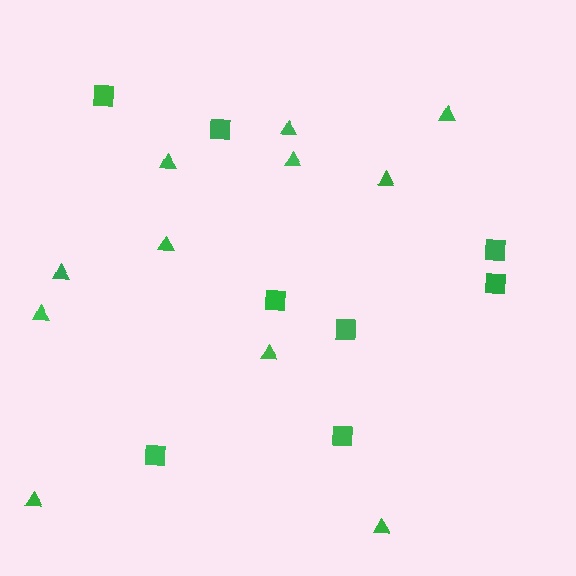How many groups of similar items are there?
There are 2 groups: one group of squares (8) and one group of triangles (11).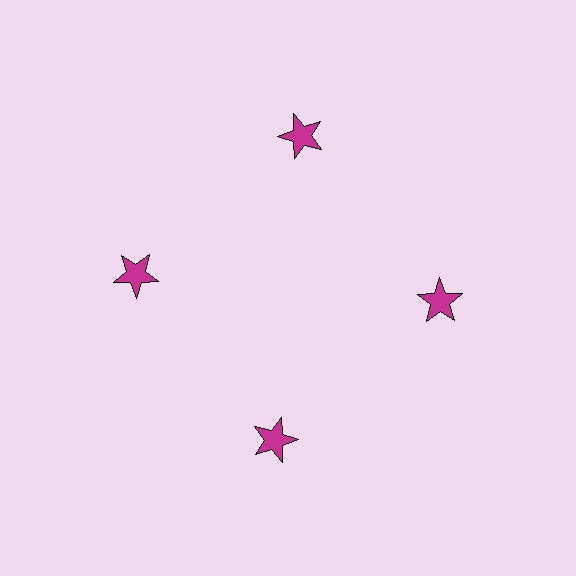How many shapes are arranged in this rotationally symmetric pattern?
There are 4 shapes, arranged in 4 groups of 1.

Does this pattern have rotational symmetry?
Yes, this pattern has 4-fold rotational symmetry. It looks the same after rotating 90 degrees around the center.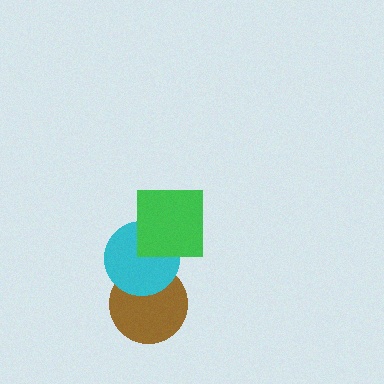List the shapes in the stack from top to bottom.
From top to bottom: the green square, the cyan circle, the brown circle.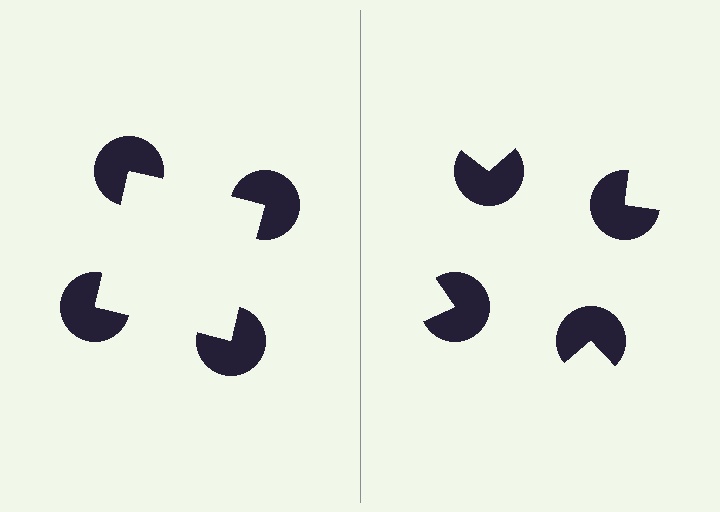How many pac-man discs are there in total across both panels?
8 — 4 on each side.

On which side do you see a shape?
An illusory square appears on the left side. On the right side the wedge cuts are rotated, so no coherent shape forms.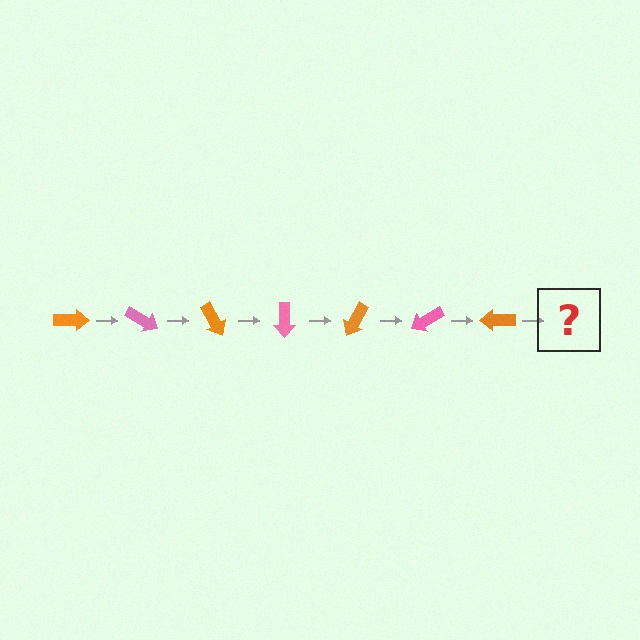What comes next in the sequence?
The next element should be a pink arrow, rotated 210 degrees from the start.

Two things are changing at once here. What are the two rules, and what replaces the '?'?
The two rules are that it rotates 30 degrees each step and the color cycles through orange and pink. The '?' should be a pink arrow, rotated 210 degrees from the start.